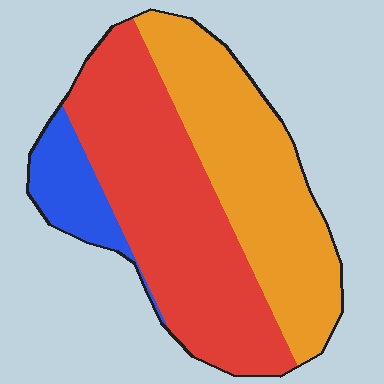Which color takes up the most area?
Red, at roughly 50%.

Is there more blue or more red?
Red.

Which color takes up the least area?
Blue, at roughly 10%.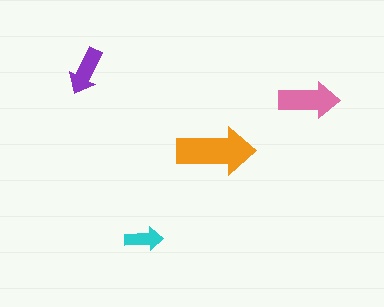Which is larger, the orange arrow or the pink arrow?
The orange one.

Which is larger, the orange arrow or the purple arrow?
The orange one.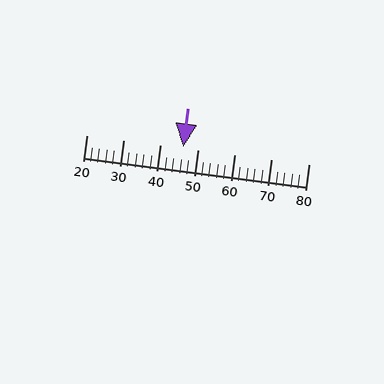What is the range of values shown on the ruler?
The ruler shows values from 20 to 80.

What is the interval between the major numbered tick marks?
The major tick marks are spaced 10 units apart.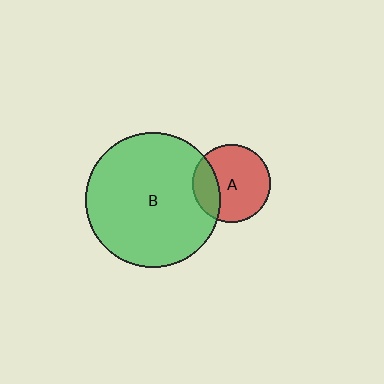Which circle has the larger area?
Circle B (green).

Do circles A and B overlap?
Yes.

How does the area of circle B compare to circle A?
Approximately 3.1 times.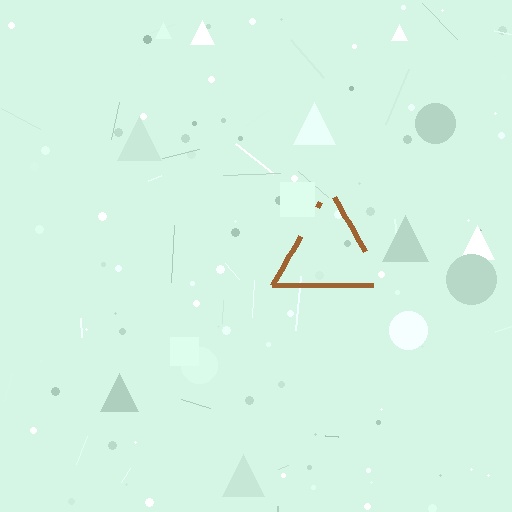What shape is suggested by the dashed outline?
The dashed outline suggests a triangle.